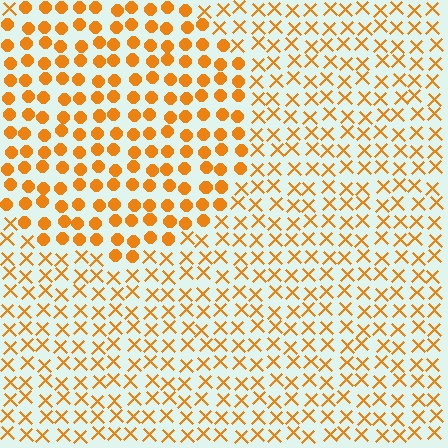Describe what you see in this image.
The image is filled with small orange elements arranged in a uniform grid. A circle-shaped region contains circles, while the surrounding area contains X marks. The boundary is defined purely by the change in element shape.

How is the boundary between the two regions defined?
The boundary is defined by a change in element shape: circles inside vs. X marks outside. All elements share the same color and spacing.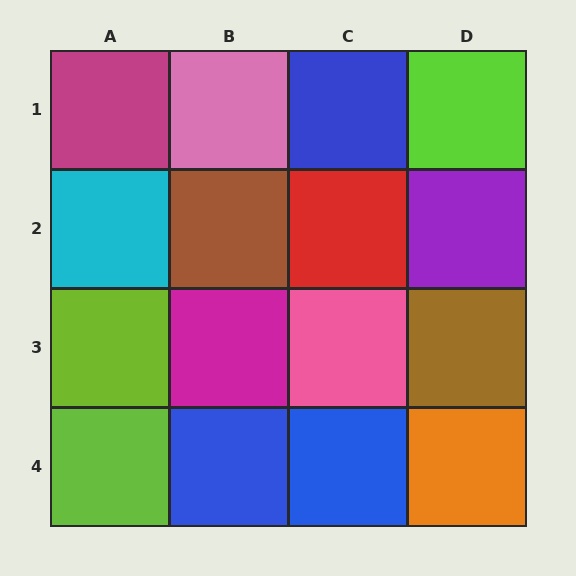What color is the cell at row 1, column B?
Pink.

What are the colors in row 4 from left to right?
Lime, blue, blue, orange.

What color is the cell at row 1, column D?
Lime.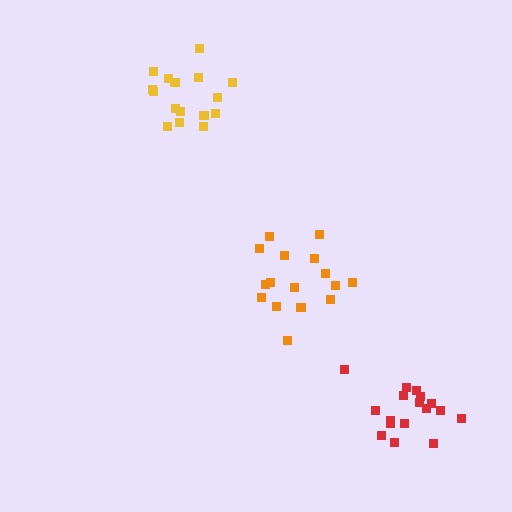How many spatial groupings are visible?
There are 3 spatial groupings.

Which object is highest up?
The yellow cluster is topmost.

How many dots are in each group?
Group 1: 16 dots, Group 2: 17 dots, Group 3: 17 dots (50 total).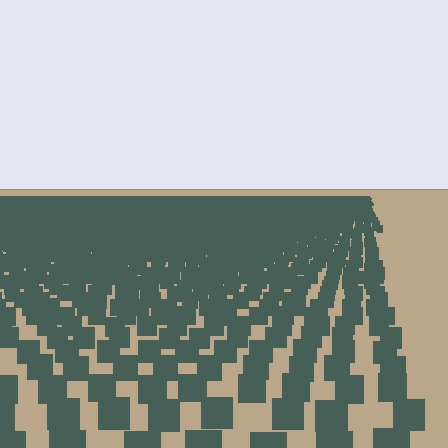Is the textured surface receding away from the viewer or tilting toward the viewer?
The surface is receding away from the viewer. Texture elements get smaller and denser toward the top.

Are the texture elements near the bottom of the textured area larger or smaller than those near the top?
Larger. Near the bottom, elements are closer to the viewer and appear at a bigger on-screen size.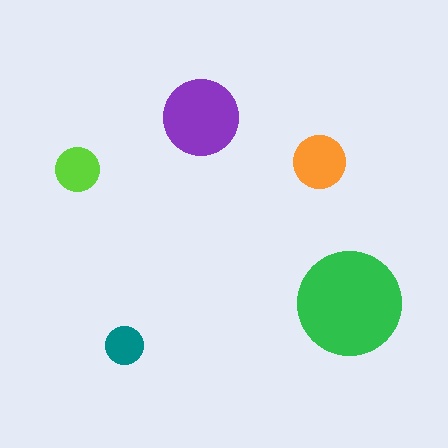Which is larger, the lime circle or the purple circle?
The purple one.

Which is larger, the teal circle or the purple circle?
The purple one.